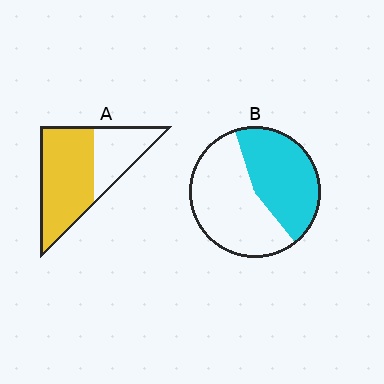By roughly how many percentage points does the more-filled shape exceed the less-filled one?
By roughly 20 percentage points (A over B).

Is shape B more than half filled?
No.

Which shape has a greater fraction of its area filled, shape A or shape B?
Shape A.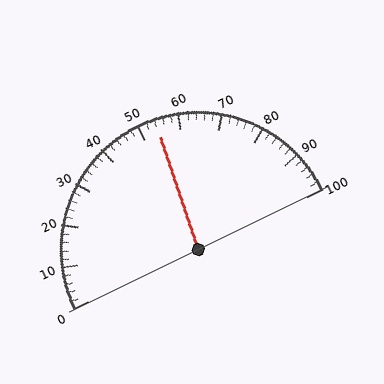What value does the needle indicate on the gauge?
The needle indicates approximately 54.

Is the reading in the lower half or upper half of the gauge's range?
The reading is in the upper half of the range (0 to 100).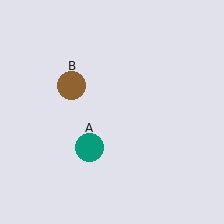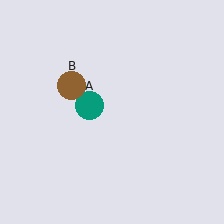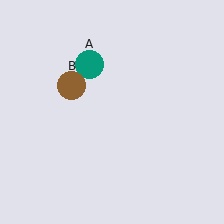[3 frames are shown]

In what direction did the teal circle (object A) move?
The teal circle (object A) moved up.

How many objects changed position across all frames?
1 object changed position: teal circle (object A).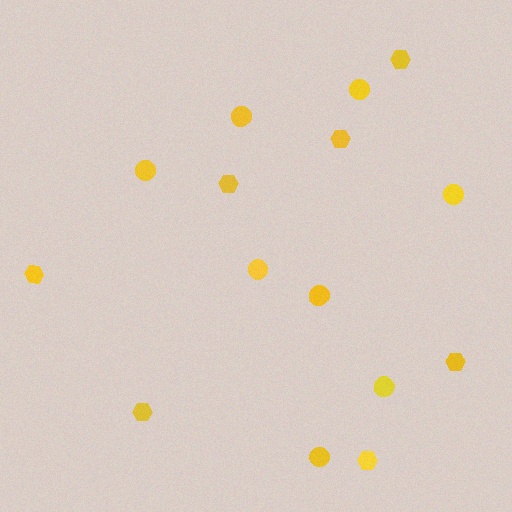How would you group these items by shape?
There are 2 groups: one group of hexagons (7) and one group of circles (8).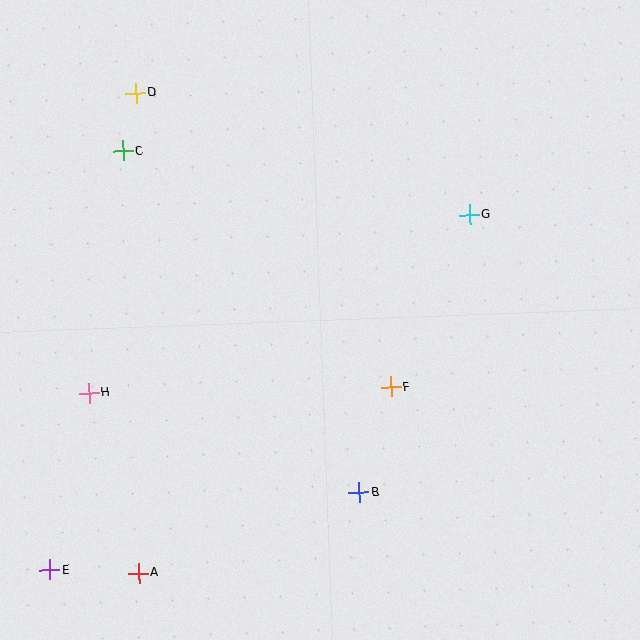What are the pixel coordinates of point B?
Point B is at (359, 492).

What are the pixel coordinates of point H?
Point H is at (89, 393).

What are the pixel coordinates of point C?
Point C is at (123, 151).